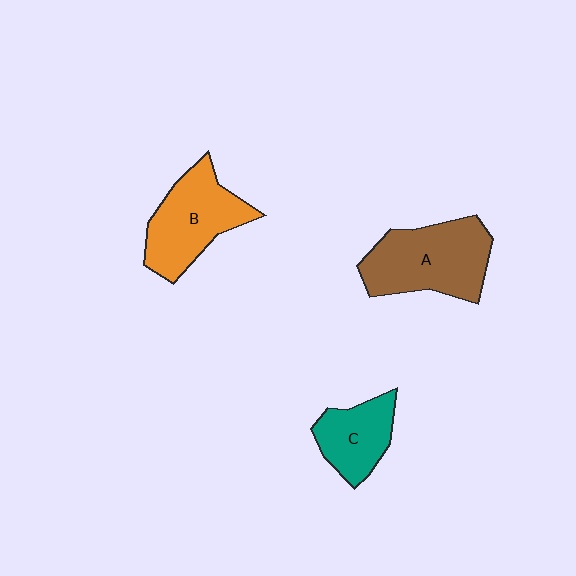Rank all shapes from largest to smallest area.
From largest to smallest: A (brown), B (orange), C (teal).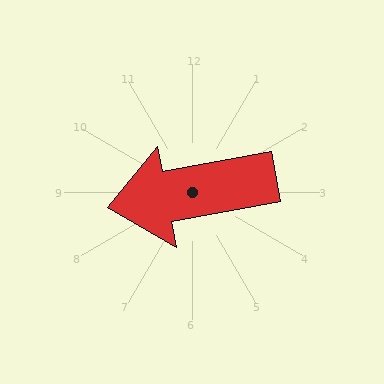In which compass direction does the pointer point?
West.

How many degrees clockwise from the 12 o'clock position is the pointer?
Approximately 259 degrees.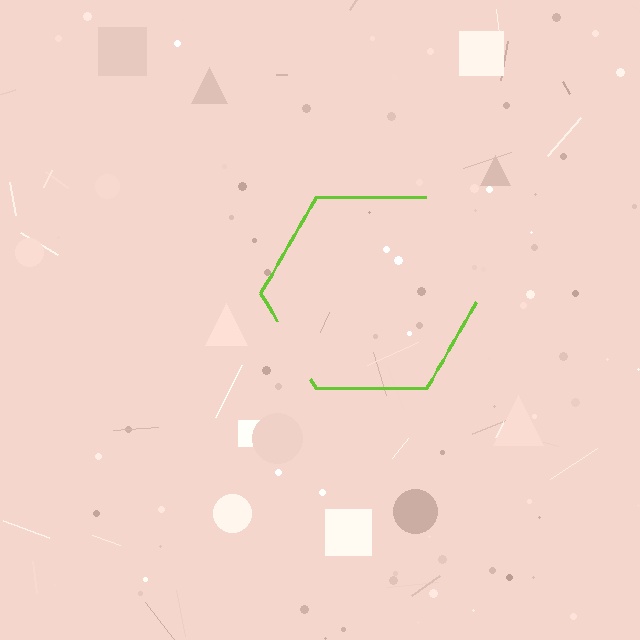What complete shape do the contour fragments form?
The contour fragments form a hexagon.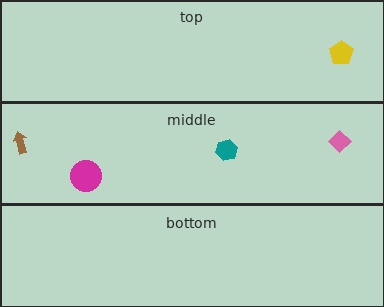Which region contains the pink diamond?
The middle region.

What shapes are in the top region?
The yellow pentagon.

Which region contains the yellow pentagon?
The top region.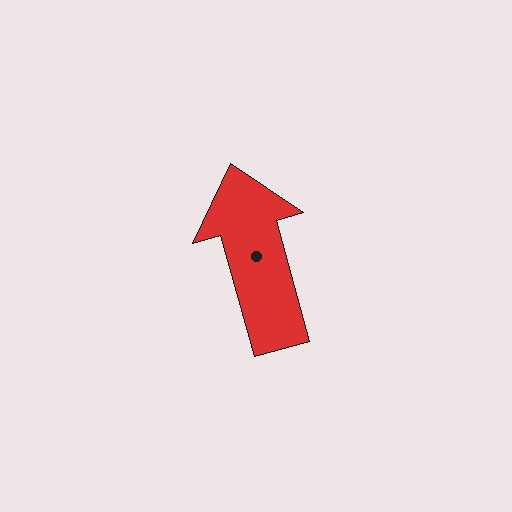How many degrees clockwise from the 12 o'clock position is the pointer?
Approximately 344 degrees.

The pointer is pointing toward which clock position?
Roughly 11 o'clock.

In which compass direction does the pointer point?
North.